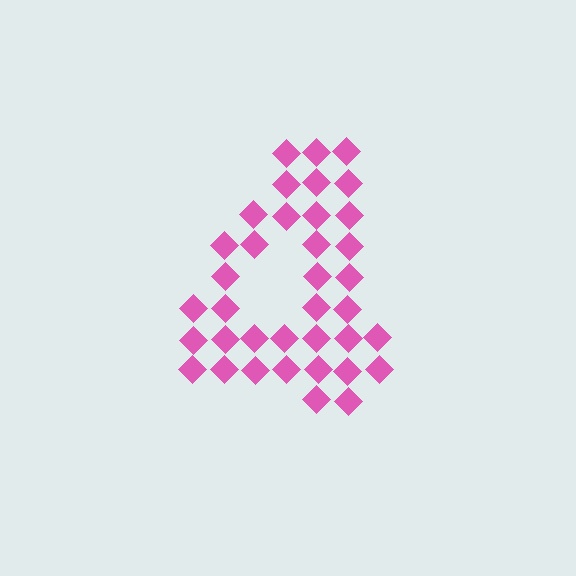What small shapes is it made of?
It is made of small diamonds.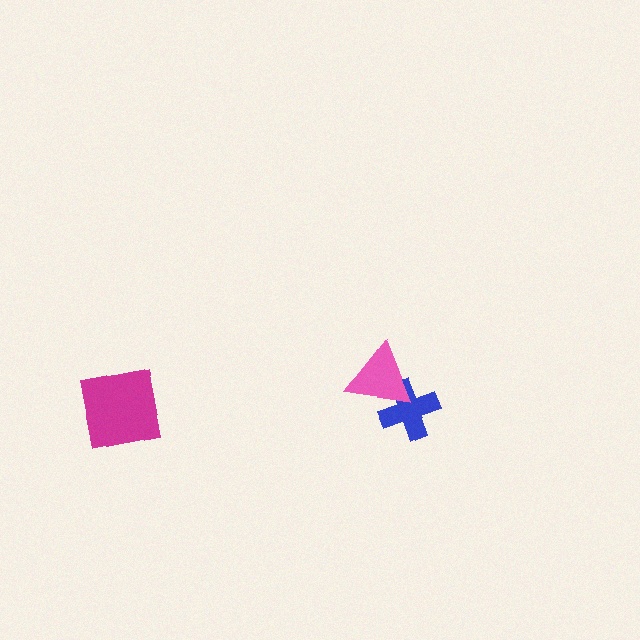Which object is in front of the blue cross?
The pink triangle is in front of the blue cross.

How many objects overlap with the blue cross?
1 object overlaps with the blue cross.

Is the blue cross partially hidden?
Yes, it is partially covered by another shape.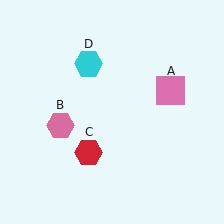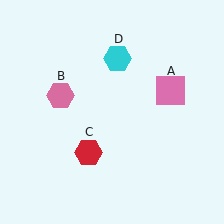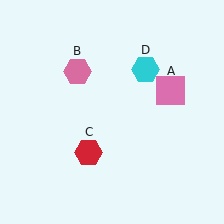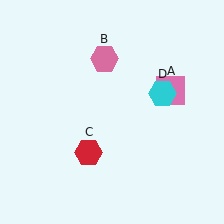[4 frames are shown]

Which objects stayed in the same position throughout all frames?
Pink square (object A) and red hexagon (object C) remained stationary.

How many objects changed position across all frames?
2 objects changed position: pink hexagon (object B), cyan hexagon (object D).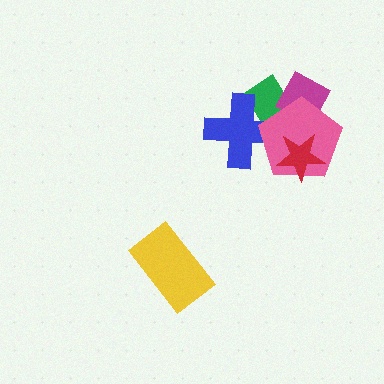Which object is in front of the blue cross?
The pink pentagon is in front of the blue cross.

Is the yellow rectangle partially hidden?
No, no other shape covers it.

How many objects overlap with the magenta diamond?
2 objects overlap with the magenta diamond.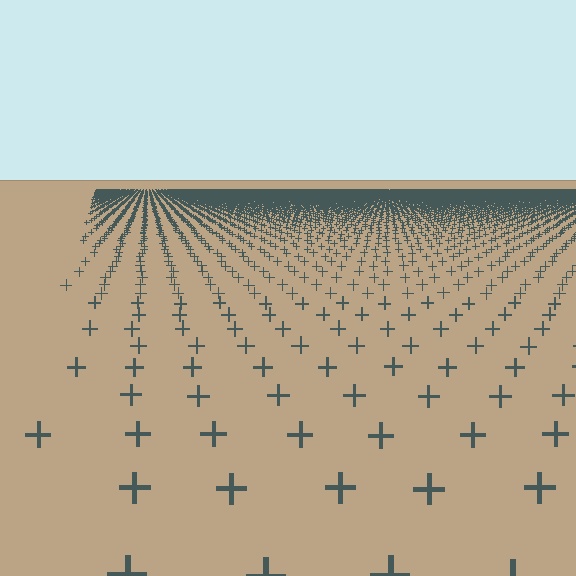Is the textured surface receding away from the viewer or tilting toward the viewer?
The surface is receding away from the viewer. Texture elements get smaller and denser toward the top.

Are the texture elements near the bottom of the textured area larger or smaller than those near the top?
Larger. Near the bottom, elements are closer to the viewer and appear at a bigger on-screen size.